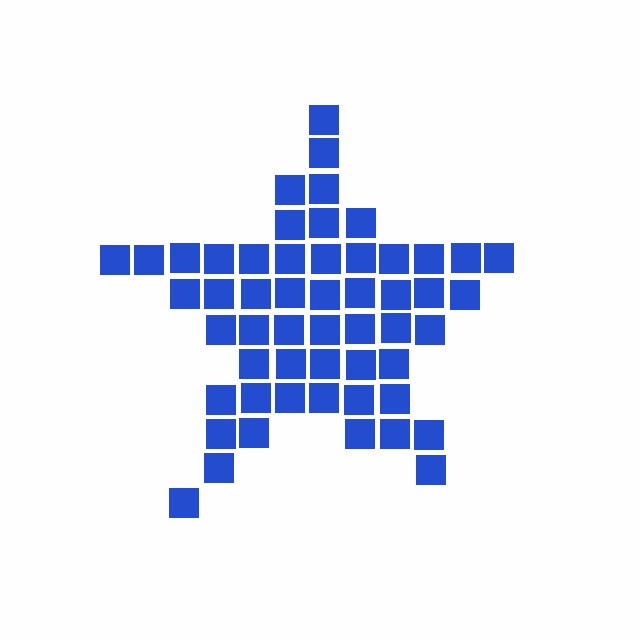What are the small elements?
The small elements are squares.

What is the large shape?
The large shape is a star.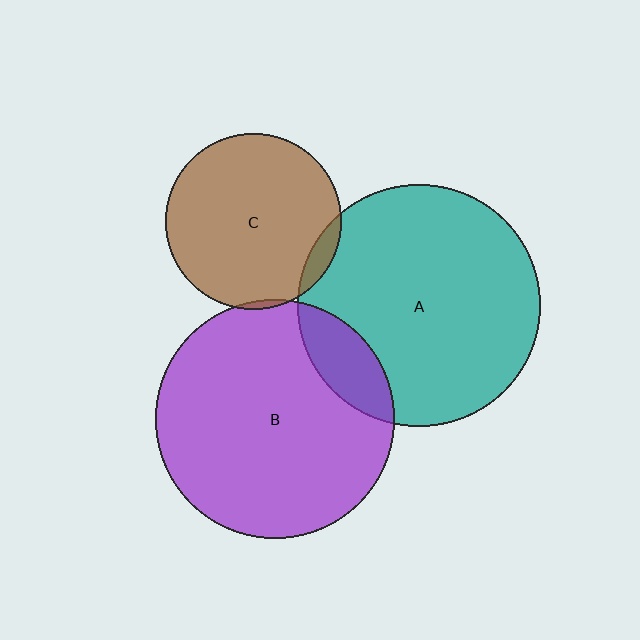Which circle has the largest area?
Circle A (teal).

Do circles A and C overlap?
Yes.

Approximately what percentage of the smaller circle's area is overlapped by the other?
Approximately 5%.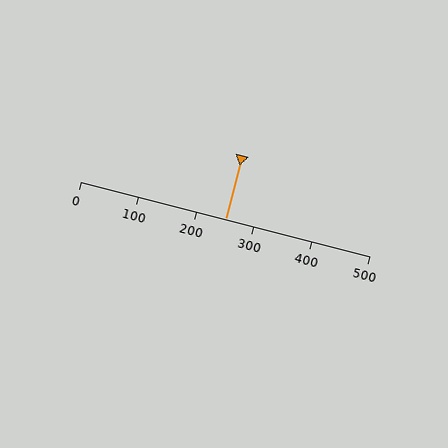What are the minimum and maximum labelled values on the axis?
The axis runs from 0 to 500.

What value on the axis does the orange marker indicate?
The marker indicates approximately 250.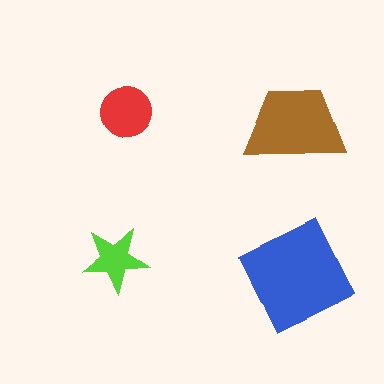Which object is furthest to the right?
The brown trapezoid is rightmost.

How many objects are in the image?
There are 4 objects in the image.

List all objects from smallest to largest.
The lime star, the red circle, the brown trapezoid, the blue diamond.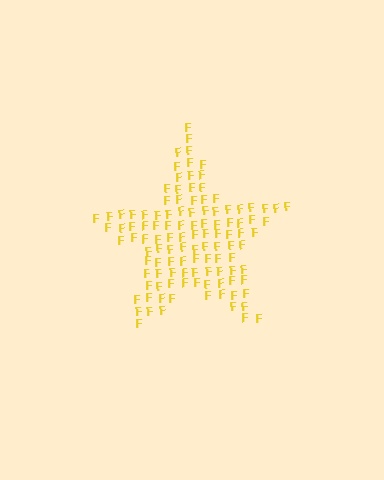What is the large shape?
The large shape is a star.